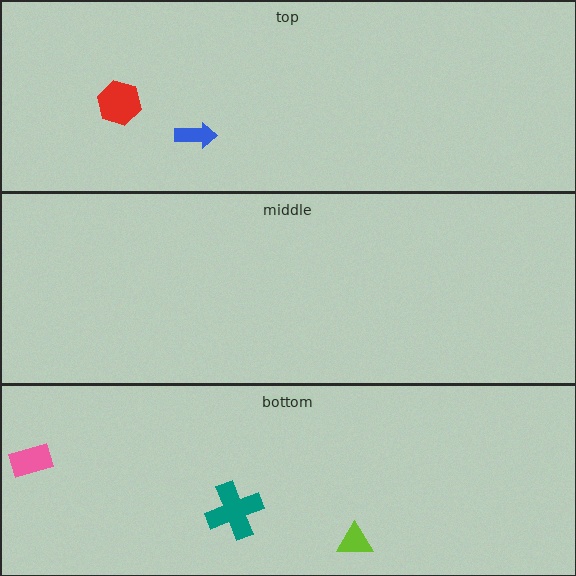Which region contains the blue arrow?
The top region.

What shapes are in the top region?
The red hexagon, the blue arrow.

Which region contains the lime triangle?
The bottom region.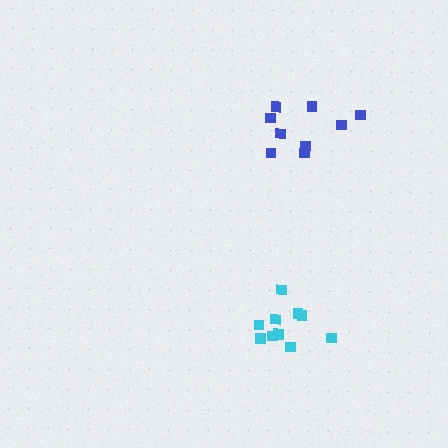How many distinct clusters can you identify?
There are 2 distinct clusters.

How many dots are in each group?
Group 1: 10 dots, Group 2: 9 dots (19 total).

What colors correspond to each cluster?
The clusters are colored: cyan, blue.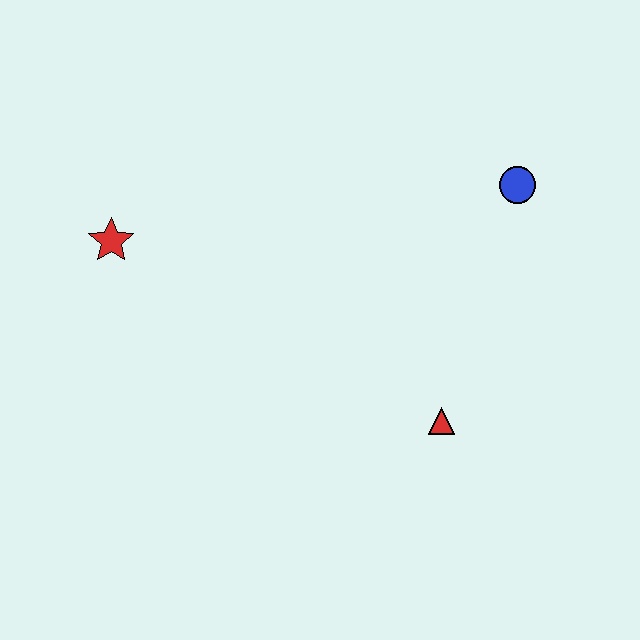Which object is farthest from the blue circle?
The red star is farthest from the blue circle.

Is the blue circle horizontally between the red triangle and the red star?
No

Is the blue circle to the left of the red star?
No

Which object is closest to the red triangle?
The blue circle is closest to the red triangle.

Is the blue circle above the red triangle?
Yes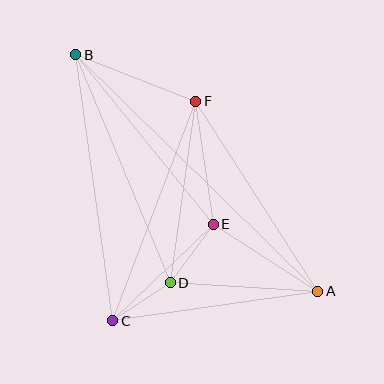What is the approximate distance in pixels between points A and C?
The distance between A and C is approximately 207 pixels.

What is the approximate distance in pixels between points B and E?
The distance between B and E is approximately 218 pixels.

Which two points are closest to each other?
Points C and D are closest to each other.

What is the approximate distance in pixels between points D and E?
The distance between D and E is approximately 73 pixels.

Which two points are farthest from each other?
Points A and B are farthest from each other.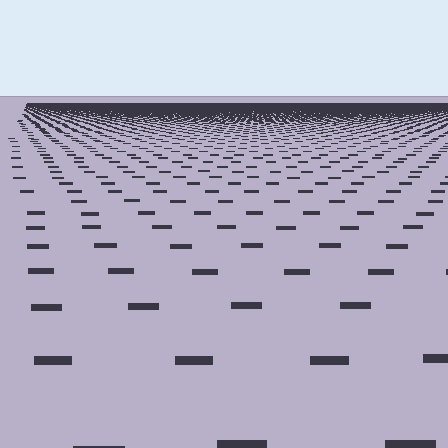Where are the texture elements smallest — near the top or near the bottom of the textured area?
Near the top.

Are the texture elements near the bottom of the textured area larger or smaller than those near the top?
Larger. Near the bottom, elements are closer to the viewer and appear at a bigger on-screen size.